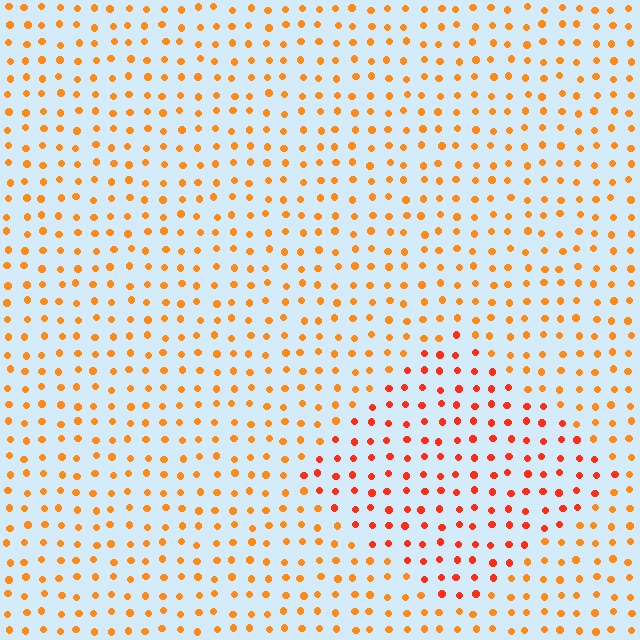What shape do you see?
I see a diamond.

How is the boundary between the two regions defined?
The boundary is defined purely by a slight shift in hue (about 24 degrees). Spacing, size, and orientation are identical on both sides.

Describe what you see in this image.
The image is filled with small orange elements in a uniform arrangement. A diamond-shaped region is visible where the elements are tinted to a slightly different hue, forming a subtle color boundary.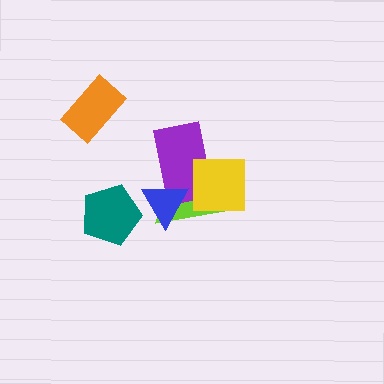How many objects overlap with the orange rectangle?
0 objects overlap with the orange rectangle.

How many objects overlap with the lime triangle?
3 objects overlap with the lime triangle.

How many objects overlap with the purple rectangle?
3 objects overlap with the purple rectangle.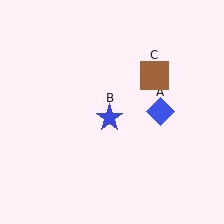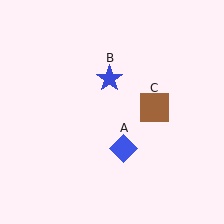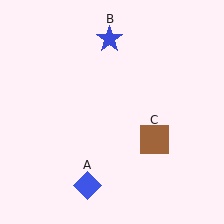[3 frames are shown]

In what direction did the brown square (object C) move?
The brown square (object C) moved down.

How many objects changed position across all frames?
3 objects changed position: blue diamond (object A), blue star (object B), brown square (object C).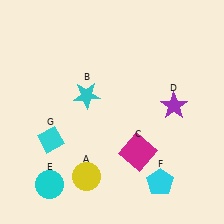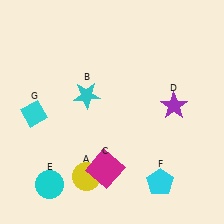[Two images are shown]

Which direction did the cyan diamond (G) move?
The cyan diamond (G) moved up.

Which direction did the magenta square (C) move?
The magenta square (C) moved left.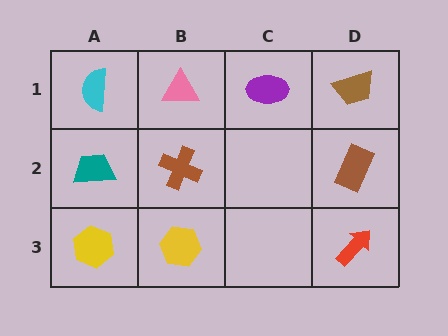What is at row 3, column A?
A yellow hexagon.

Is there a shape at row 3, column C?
No, that cell is empty.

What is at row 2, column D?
A brown rectangle.